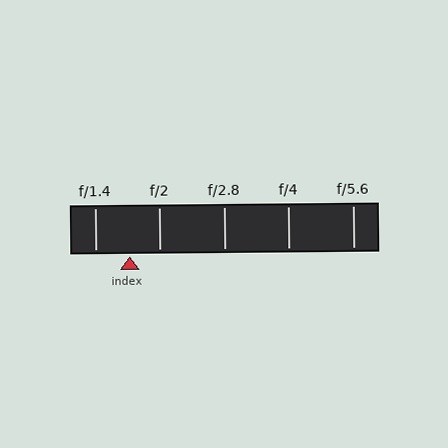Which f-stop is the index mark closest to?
The index mark is closest to f/2.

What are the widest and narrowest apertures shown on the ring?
The widest aperture shown is f/1.4 and the narrowest is f/5.6.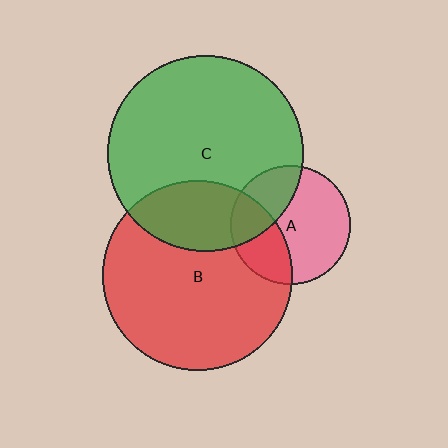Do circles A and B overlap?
Yes.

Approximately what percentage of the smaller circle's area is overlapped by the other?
Approximately 30%.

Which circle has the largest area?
Circle C (green).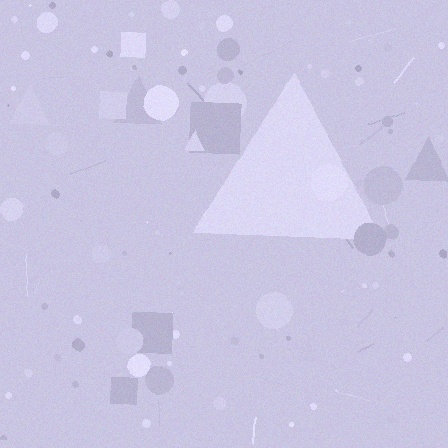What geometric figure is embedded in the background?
A triangle is embedded in the background.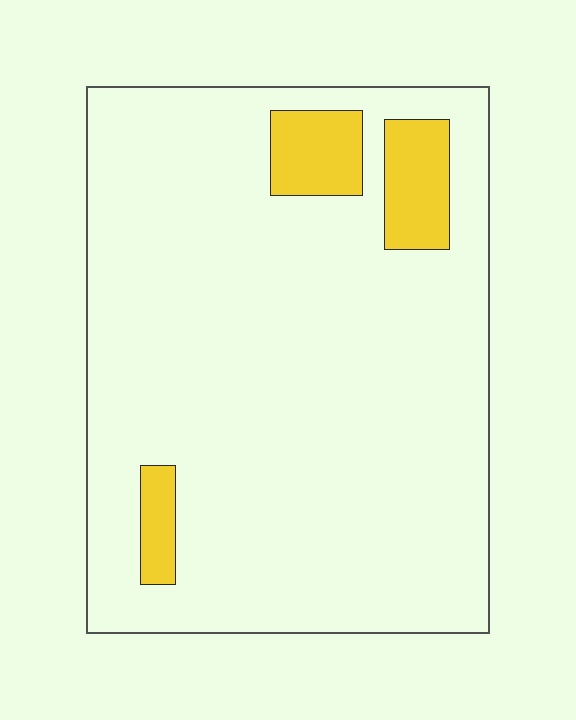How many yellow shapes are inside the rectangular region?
3.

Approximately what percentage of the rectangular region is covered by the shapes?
Approximately 10%.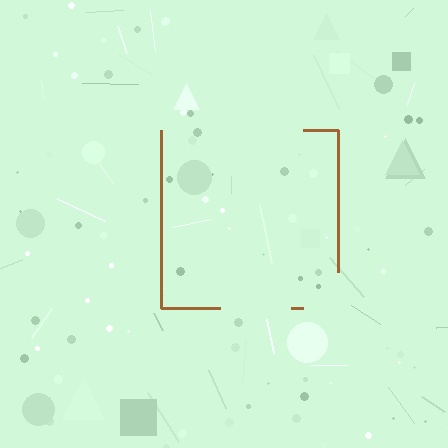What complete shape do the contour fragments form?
The contour fragments form a square.